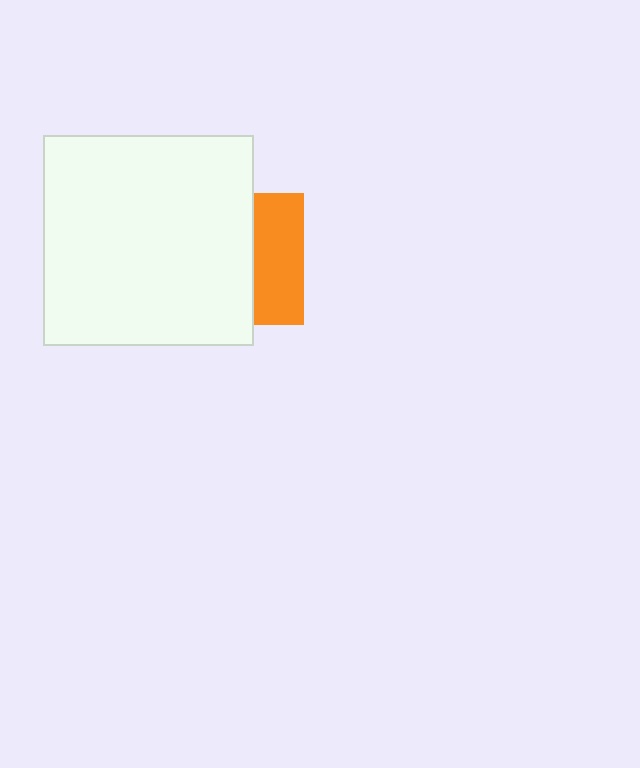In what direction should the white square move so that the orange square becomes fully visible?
The white square should move left. That is the shortest direction to clear the overlap and leave the orange square fully visible.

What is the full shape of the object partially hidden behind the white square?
The partially hidden object is an orange square.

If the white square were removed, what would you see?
You would see the complete orange square.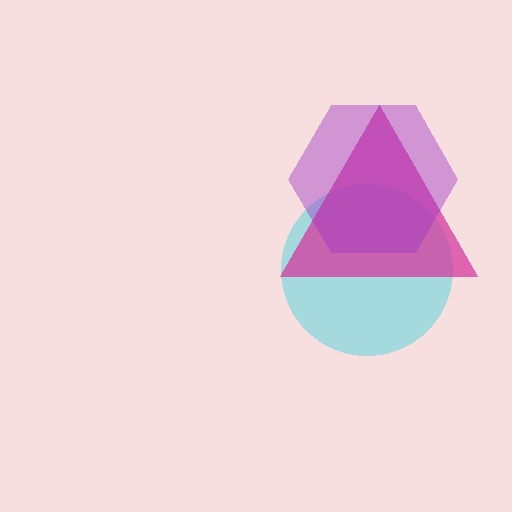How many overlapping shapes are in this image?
There are 3 overlapping shapes in the image.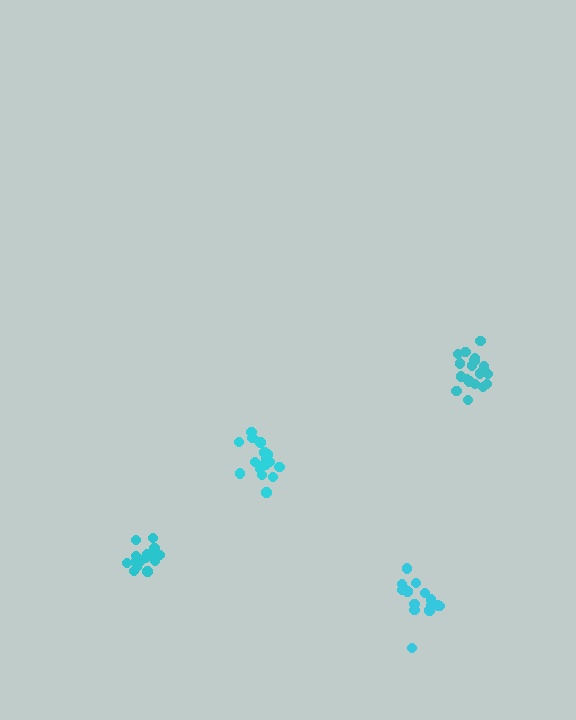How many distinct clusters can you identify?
There are 4 distinct clusters.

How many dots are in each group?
Group 1: 19 dots, Group 2: 19 dots, Group 3: 15 dots, Group 4: 15 dots (68 total).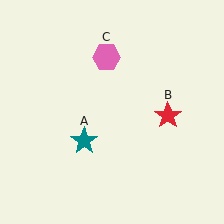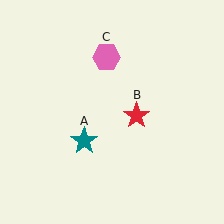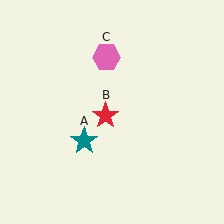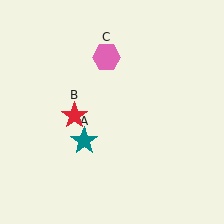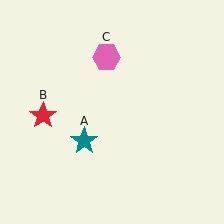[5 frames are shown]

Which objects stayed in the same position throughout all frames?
Teal star (object A) and pink hexagon (object C) remained stationary.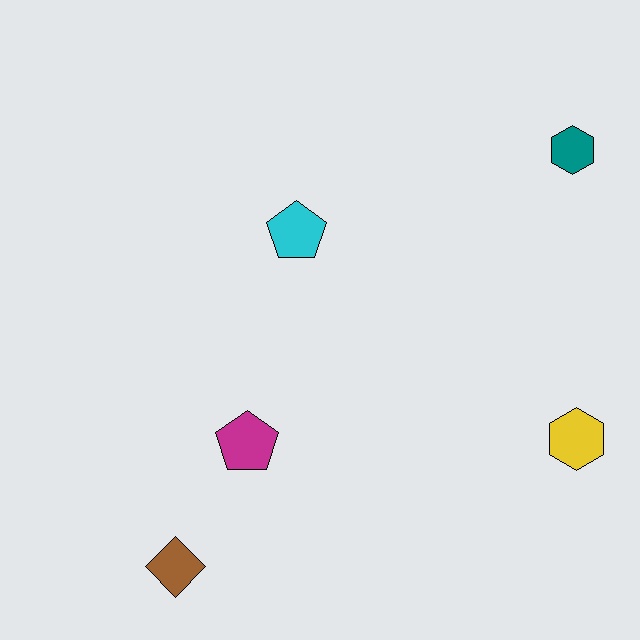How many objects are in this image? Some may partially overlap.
There are 5 objects.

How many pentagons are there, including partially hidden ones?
There are 2 pentagons.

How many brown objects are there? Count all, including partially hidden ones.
There is 1 brown object.